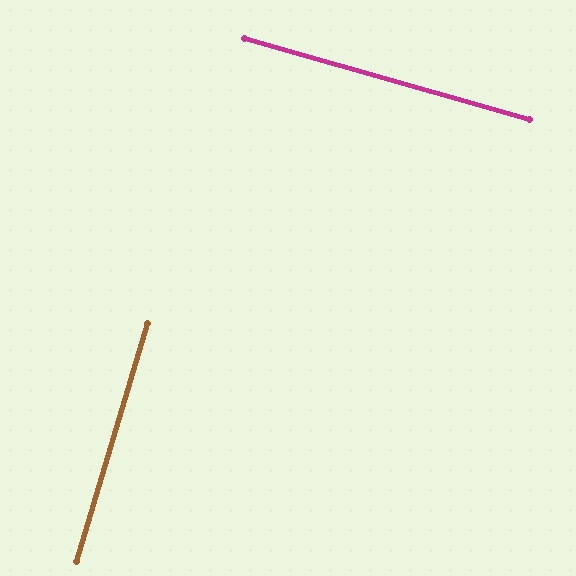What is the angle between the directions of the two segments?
Approximately 89 degrees.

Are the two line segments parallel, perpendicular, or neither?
Perpendicular — they meet at approximately 89°.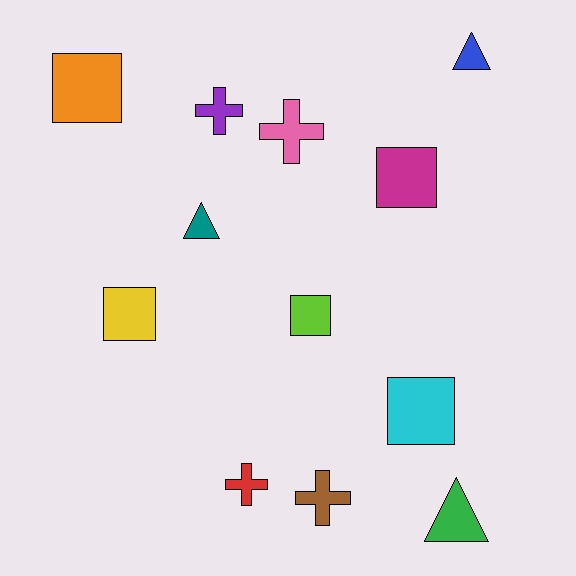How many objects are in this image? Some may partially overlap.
There are 12 objects.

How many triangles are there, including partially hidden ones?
There are 3 triangles.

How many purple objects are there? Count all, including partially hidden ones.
There is 1 purple object.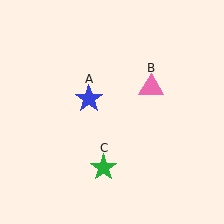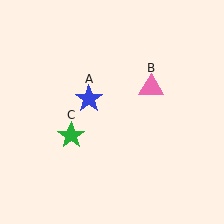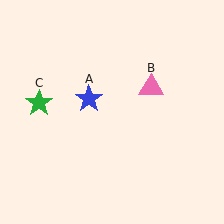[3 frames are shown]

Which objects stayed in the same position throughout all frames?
Blue star (object A) and pink triangle (object B) remained stationary.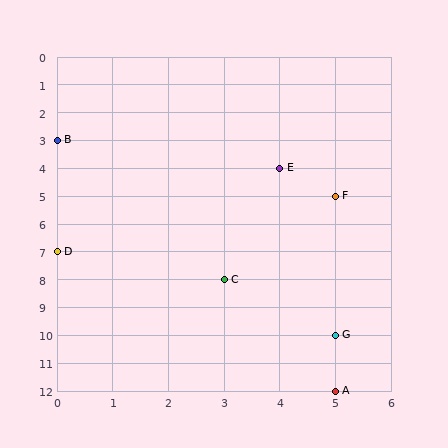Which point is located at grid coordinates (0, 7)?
Point D is at (0, 7).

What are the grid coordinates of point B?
Point B is at grid coordinates (0, 3).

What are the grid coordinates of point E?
Point E is at grid coordinates (4, 4).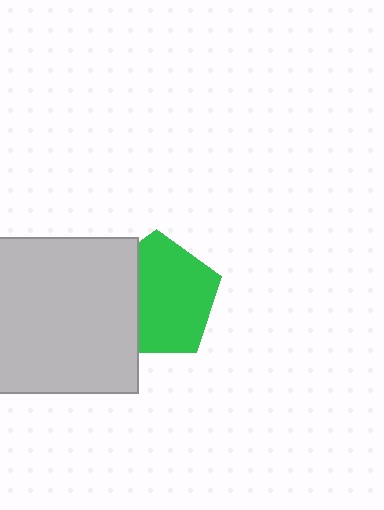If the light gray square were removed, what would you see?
You would see the complete green pentagon.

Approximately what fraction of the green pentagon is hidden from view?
Roughly 32% of the green pentagon is hidden behind the light gray square.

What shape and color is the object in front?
The object in front is a light gray square.